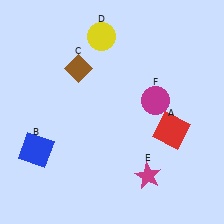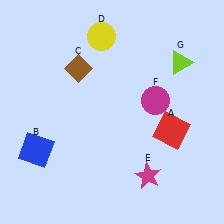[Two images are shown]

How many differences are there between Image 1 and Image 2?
There is 1 difference between the two images.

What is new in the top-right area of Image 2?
A lime triangle (G) was added in the top-right area of Image 2.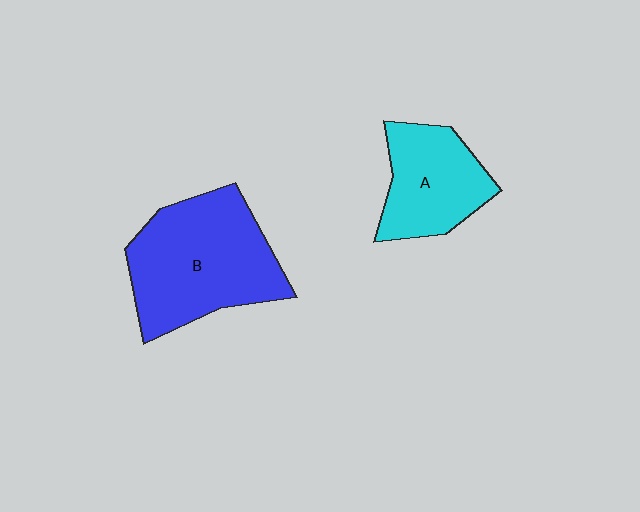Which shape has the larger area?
Shape B (blue).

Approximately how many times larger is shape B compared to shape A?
Approximately 1.6 times.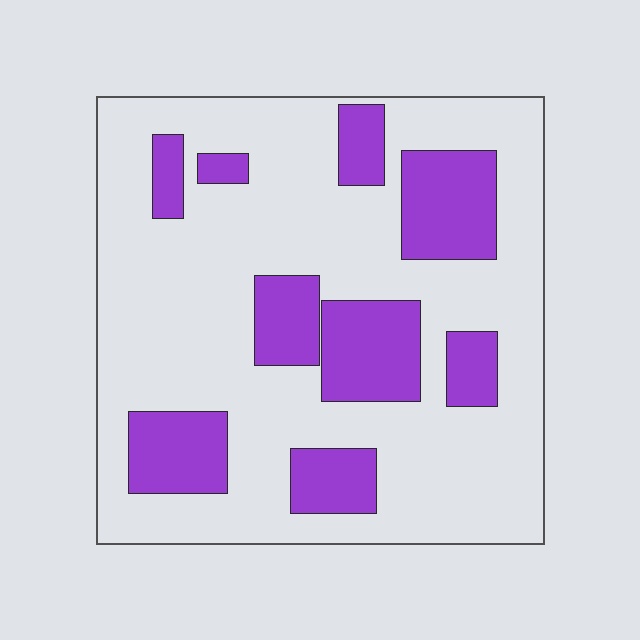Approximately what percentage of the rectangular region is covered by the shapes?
Approximately 25%.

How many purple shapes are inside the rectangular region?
9.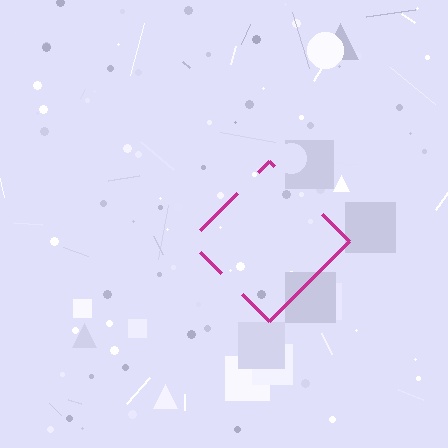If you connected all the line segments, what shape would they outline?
They would outline a diamond.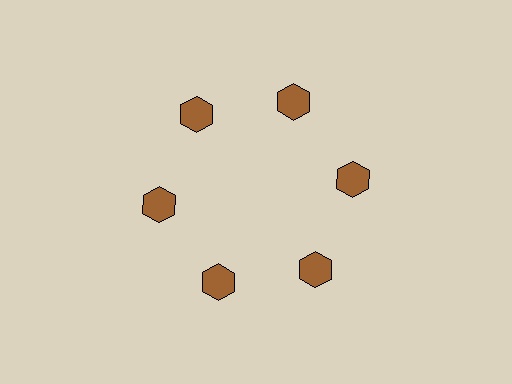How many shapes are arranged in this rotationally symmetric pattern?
There are 6 shapes, arranged in 6 groups of 1.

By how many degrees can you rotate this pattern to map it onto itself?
The pattern maps onto itself every 60 degrees of rotation.